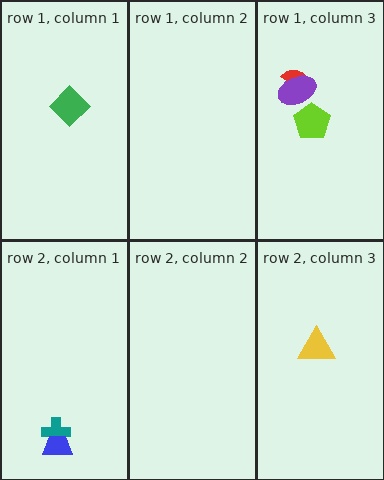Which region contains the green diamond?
The row 1, column 1 region.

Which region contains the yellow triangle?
The row 2, column 3 region.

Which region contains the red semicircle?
The row 1, column 3 region.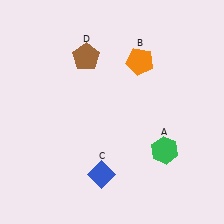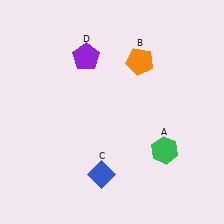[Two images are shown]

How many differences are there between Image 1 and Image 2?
There is 1 difference between the two images.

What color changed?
The pentagon (D) changed from brown in Image 1 to purple in Image 2.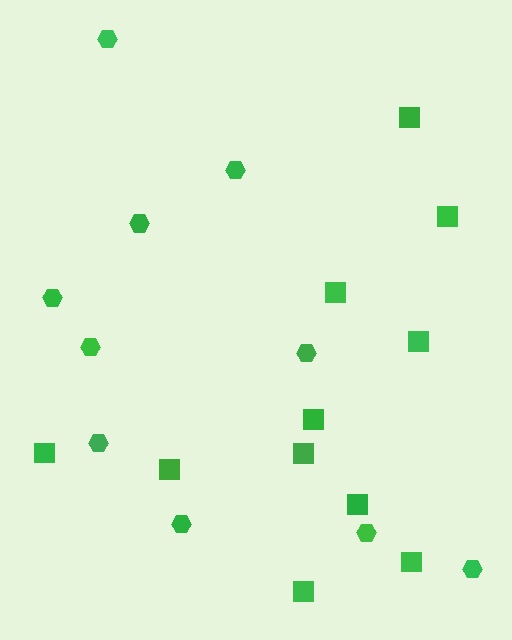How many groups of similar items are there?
There are 2 groups: one group of squares (11) and one group of hexagons (10).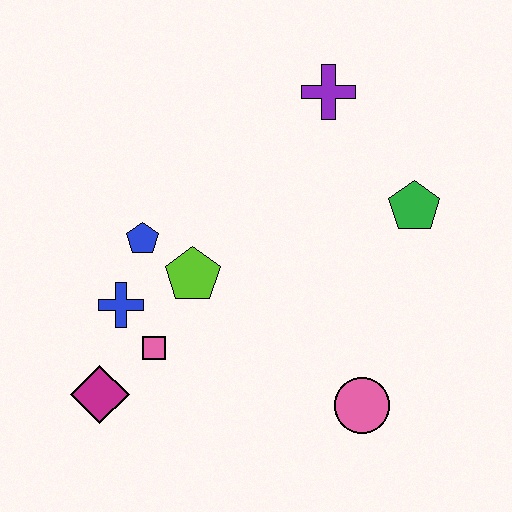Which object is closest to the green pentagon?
The purple cross is closest to the green pentagon.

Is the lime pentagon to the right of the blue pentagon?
Yes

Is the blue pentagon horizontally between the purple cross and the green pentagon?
No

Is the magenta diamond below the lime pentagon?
Yes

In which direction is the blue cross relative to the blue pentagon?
The blue cross is below the blue pentagon.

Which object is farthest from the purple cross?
The magenta diamond is farthest from the purple cross.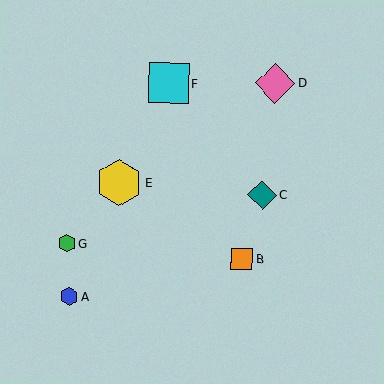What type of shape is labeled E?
Shape E is a yellow hexagon.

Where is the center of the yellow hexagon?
The center of the yellow hexagon is at (119, 183).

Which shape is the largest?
The yellow hexagon (labeled E) is the largest.